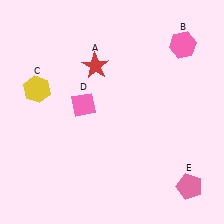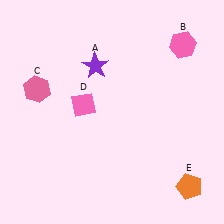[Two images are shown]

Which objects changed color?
A changed from red to purple. C changed from yellow to pink. E changed from pink to orange.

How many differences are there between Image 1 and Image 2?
There are 3 differences between the two images.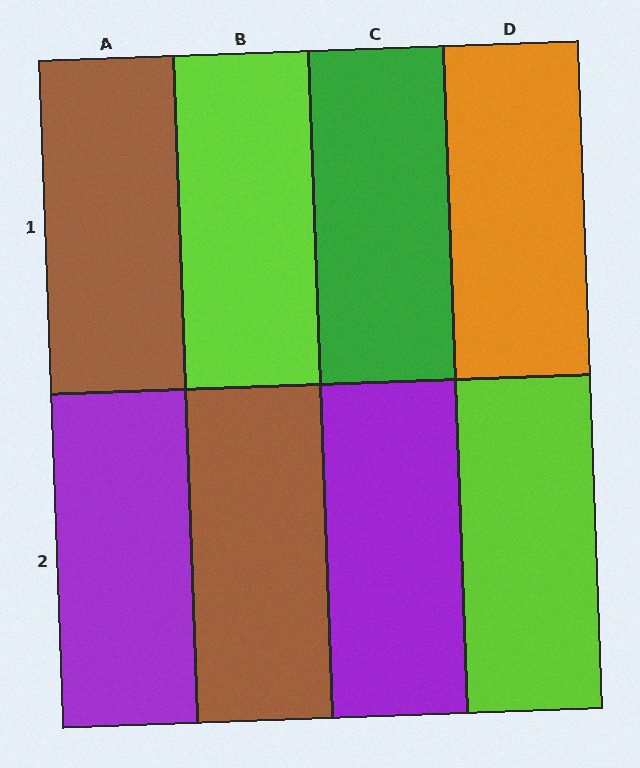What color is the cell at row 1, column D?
Orange.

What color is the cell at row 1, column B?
Lime.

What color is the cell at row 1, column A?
Brown.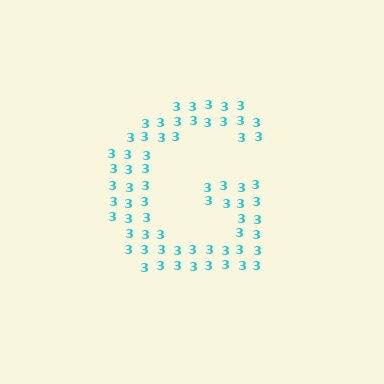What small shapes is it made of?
It is made of small digit 3's.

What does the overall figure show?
The overall figure shows the letter G.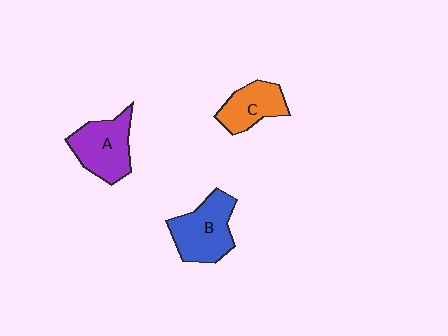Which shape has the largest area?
Shape B (blue).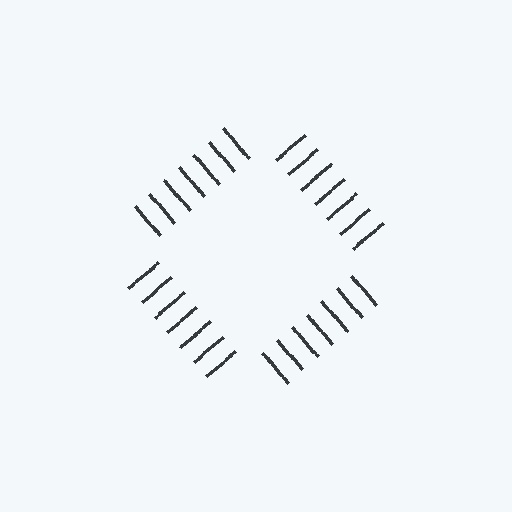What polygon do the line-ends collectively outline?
An illusory square — the line segments terminate on its edges but no continuous stroke is drawn.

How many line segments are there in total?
28 — 7 along each of the 4 edges.